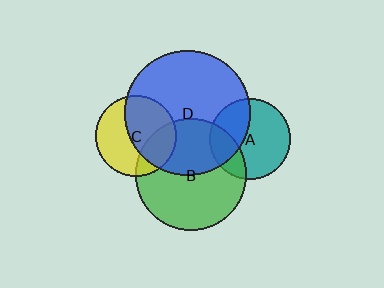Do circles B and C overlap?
Yes.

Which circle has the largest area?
Circle D (blue).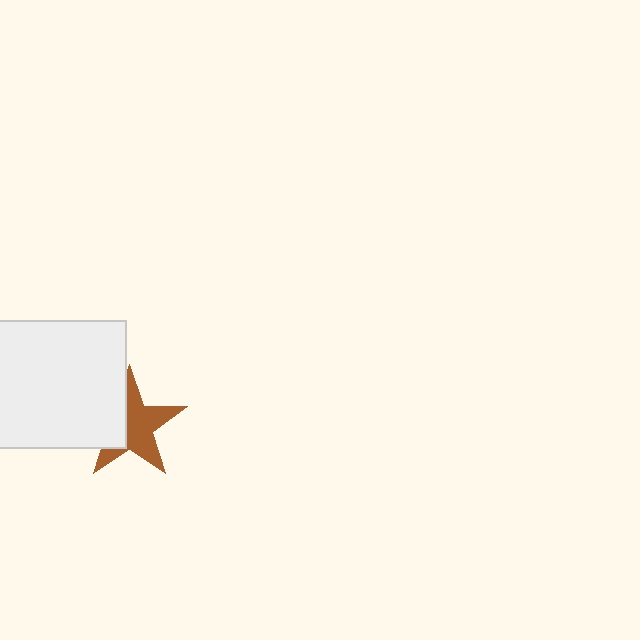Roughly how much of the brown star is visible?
About half of it is visible (roughly 62%).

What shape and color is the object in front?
The object in front is a white rectangle.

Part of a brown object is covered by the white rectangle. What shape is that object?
It is a star.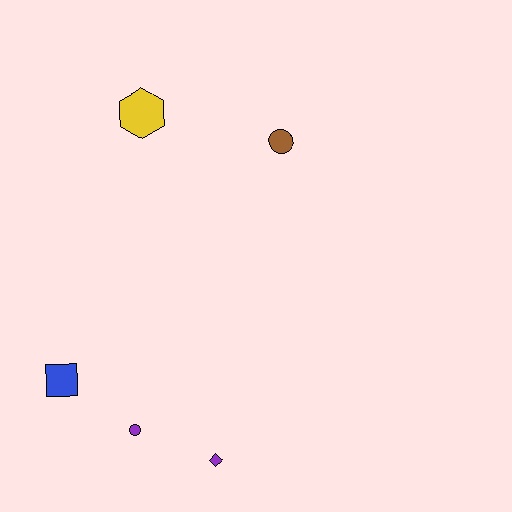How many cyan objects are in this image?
There are no cyan objects.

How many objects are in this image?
There are 5 objects.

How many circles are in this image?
There are 2 circles.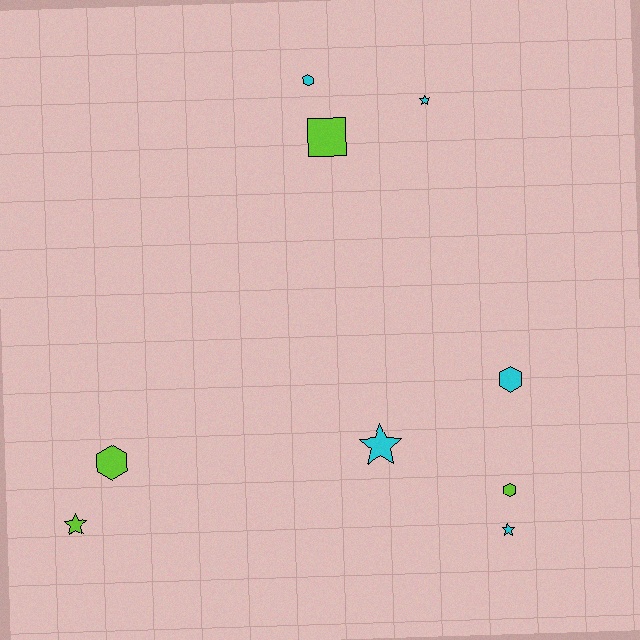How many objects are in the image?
There are 9 objects.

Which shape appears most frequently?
Hexagon, with 4 objects.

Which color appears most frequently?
Cyan, with 5 objects.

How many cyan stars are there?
There are 3 cyan stars.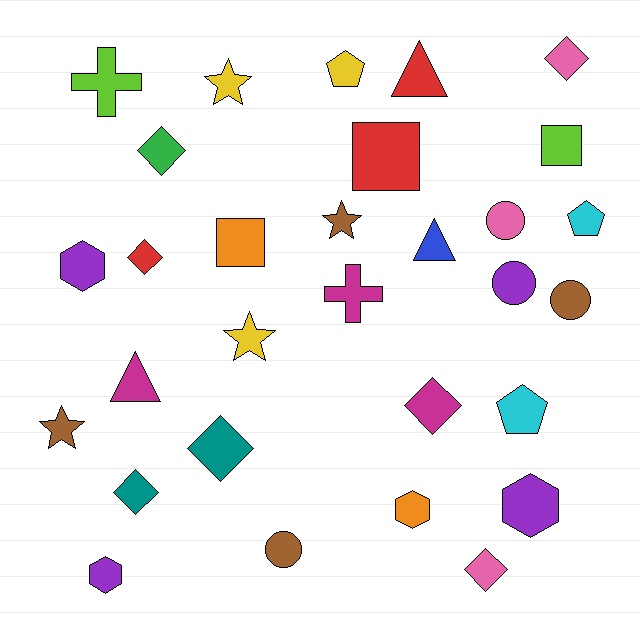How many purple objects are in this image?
There are 4 purple objects.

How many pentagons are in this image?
There are 3 pentagons.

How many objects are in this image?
There are 30 objects.